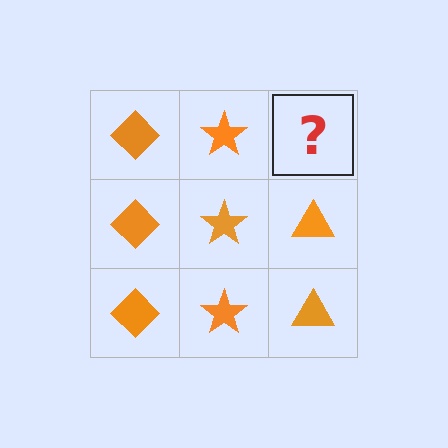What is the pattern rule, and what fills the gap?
The rule is that each column has a consistent shape. The gap should be filled with an orange triangle.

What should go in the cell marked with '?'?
The missing cell should contain an orange triangle.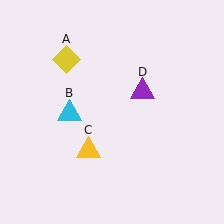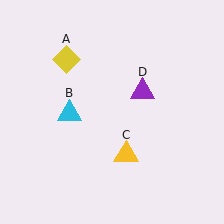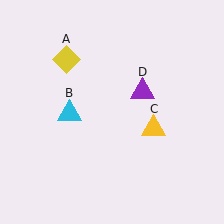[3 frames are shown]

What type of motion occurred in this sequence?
The yellow triangle (object C) rotated counterclockwise around the center of the scene.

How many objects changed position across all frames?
1 object changed position: yellow triangle (object C).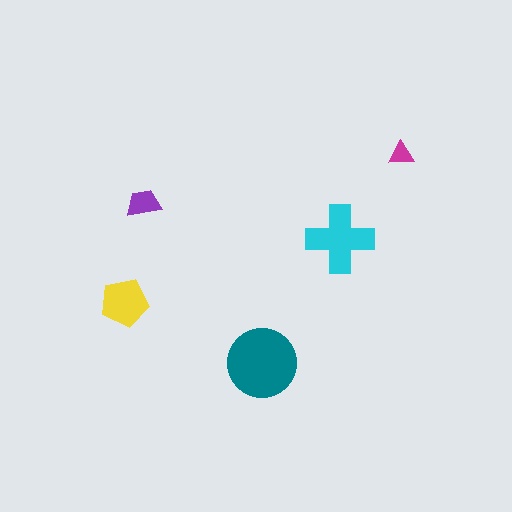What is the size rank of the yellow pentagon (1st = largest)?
3rd.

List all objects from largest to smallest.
The teal circle, the cyan cross, the yellow pentagon, the purple trapezoid, the magenta triangle.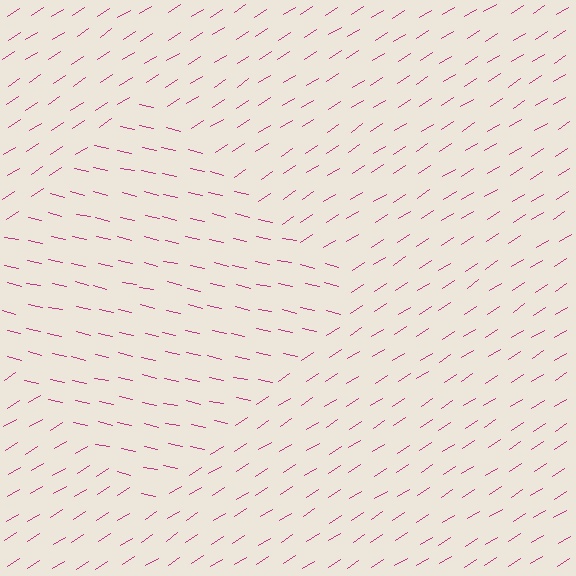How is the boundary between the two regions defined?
The boundary is defined purely by a change in line orientation (approximately 45 degrees difference). All lines are the same color and thickness.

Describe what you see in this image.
The image is filled with small magenta line segments. A diamond region in the image has lines oriented differently from the surrounding lines, creating a visible texture boundary.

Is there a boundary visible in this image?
Yes, there is a texture boundary formed by a change in line orientation.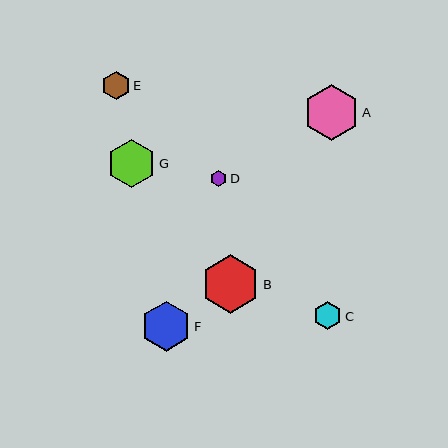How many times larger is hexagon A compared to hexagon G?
Hexagon A is approximately 1.2 times the size of hexagon G.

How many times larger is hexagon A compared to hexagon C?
Hexagon A is approximately 2.0 times the size of hexagon C.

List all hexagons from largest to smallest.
From largest to smallest: B, A, F, G, E, C, D.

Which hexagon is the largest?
Hexagon B is the largest with a size of approximately 58 pixels.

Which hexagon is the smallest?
Hexagon D is the smallest with a size of approximately 16 pixels.